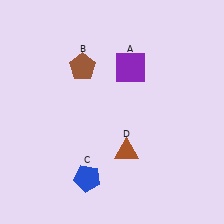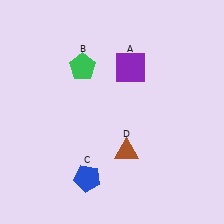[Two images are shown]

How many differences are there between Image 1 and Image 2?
There is 1 difference between the two images.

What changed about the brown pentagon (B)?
In Image 1, B is brown. In Image 2, it changed to green.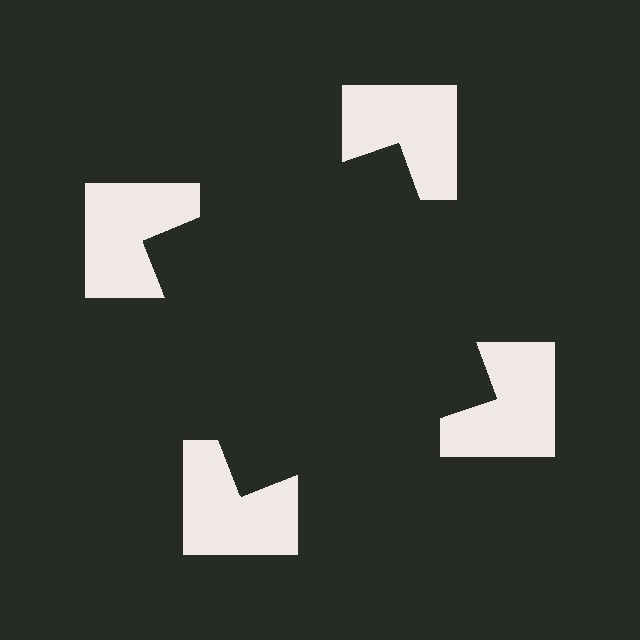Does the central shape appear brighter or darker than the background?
It typically appears slightly darker than the background, even though no actual brightness change is drawn.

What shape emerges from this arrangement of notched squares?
An illusory square — its edges are inferred from the aligned wedge cuts in the notched squares, not physically drawn.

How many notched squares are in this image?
There are 4 — one at each vertex of the illusory square.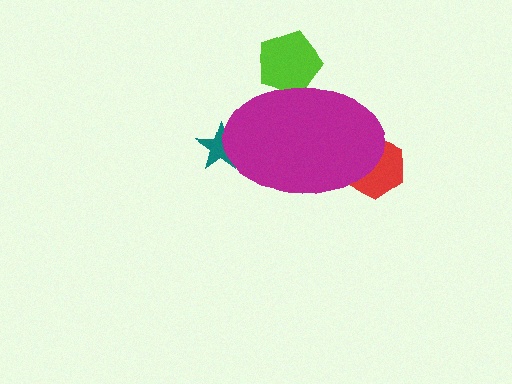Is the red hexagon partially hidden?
Yes, the red hexagon is partially hidden behind the magenta ellipse.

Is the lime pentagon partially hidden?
Yes, the lime pentagon is partially hidden behind the magenta ellipse.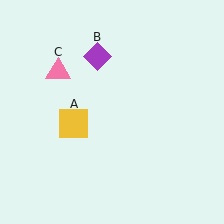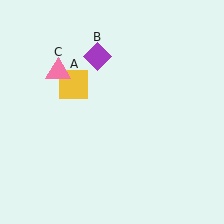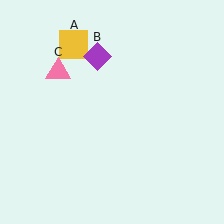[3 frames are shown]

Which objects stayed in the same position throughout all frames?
Purple diamond (object B) and pink triangle (object C) remained stationary.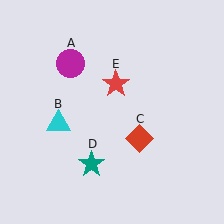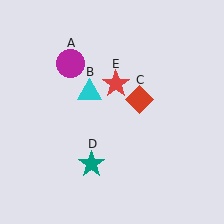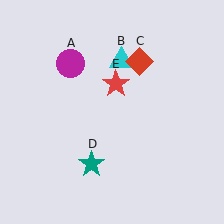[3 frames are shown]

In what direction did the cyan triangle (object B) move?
The cyan triangle (object B) moved up and to the right.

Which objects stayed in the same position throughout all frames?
Magenta circle (object A) and teal star (object D) and red star (object E) remained stationary.